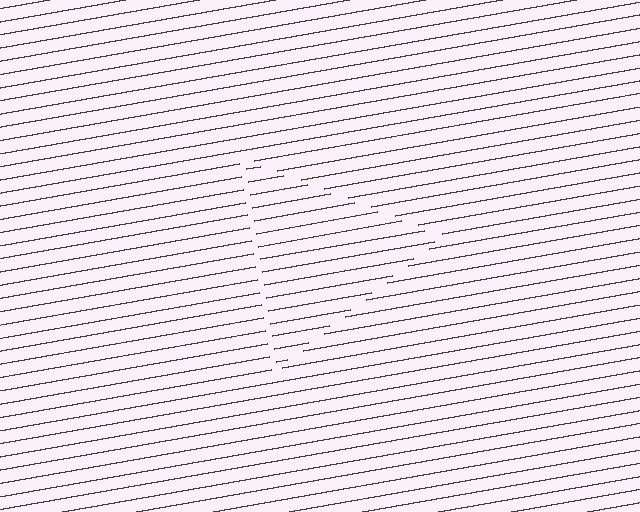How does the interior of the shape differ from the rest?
The interior of the shape contains the same grating, shifted by half a period — the contour is defined by the phase discontinuity where line-ends from the inner and outer gratings abut.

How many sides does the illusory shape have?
3 sides — the line-ends trace a triangle.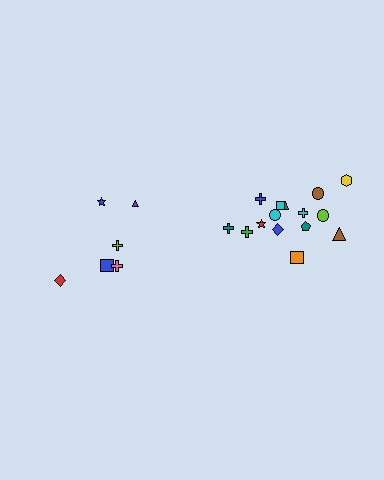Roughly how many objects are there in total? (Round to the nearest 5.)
Roughly 20 objects in total.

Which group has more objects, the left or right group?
The right group.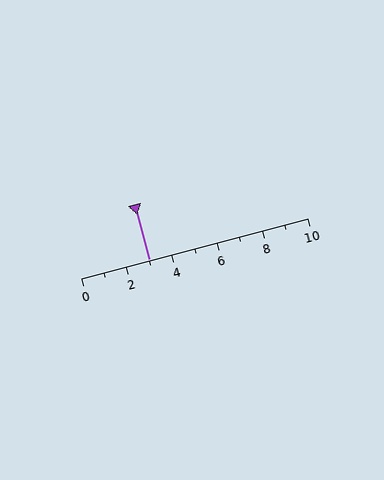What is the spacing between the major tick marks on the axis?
The major ticks are spaced 2 apart.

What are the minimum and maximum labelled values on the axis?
The axis runs from 0 to 10.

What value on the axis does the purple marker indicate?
The marker indicates approximately 3.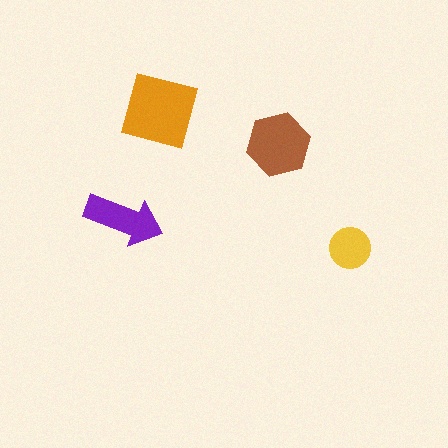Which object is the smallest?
The yellow circle.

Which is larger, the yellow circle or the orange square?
The orange square.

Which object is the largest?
The orange square.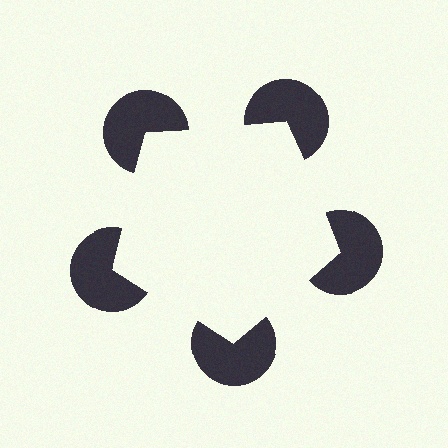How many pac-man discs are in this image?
There are 5 — one at each vertex of the illusory pentagon.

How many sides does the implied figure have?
5 sides.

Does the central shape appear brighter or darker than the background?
It typically appears slightly brighter than the background, even though no actual brightness change is drawn.